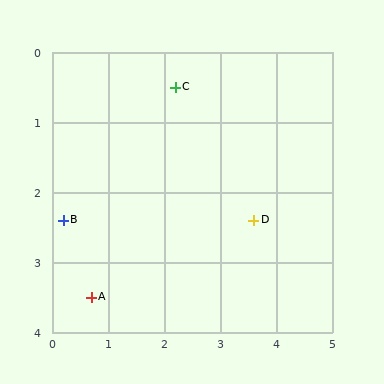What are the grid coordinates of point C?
Point C is at approximately (2.2, 0.5).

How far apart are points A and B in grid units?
Points A and B are about 1.2 grid units apart.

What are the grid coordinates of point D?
Point D is at approximately (3.6, 2.4).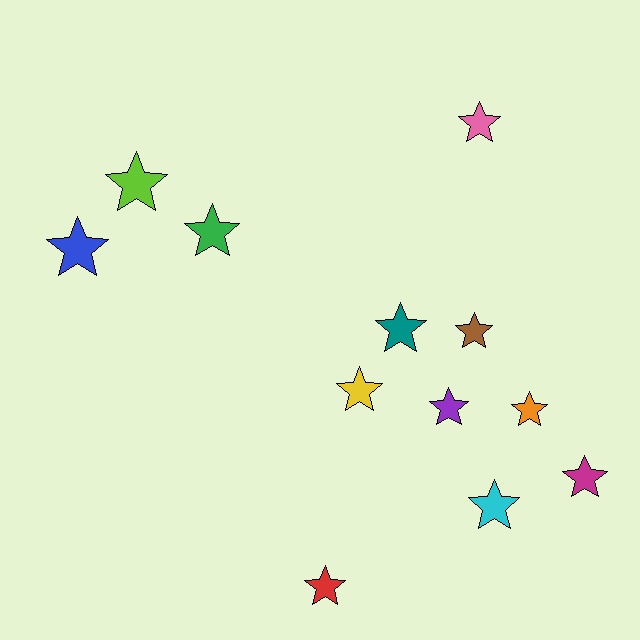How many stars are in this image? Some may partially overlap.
There are 12 stars.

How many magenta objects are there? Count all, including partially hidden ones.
There is 1 magenta object.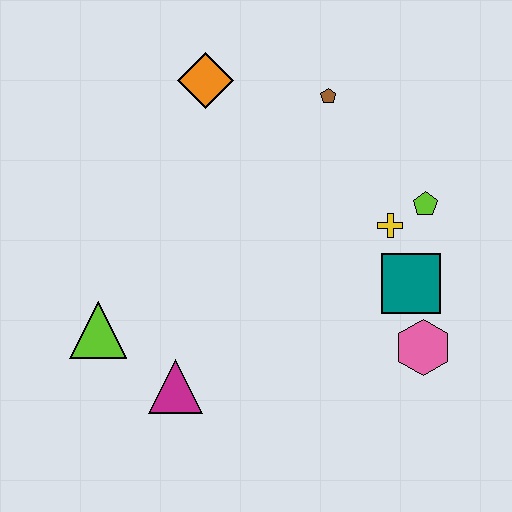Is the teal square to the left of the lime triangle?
No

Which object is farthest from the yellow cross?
The lime triangle is farthest from the yellow cross.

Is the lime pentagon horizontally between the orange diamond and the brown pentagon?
No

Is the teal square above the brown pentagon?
No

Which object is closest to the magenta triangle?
The lime triangle is closest to the magenta triangle.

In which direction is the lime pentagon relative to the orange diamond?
The lime pentagon is to the right of the orange diamond.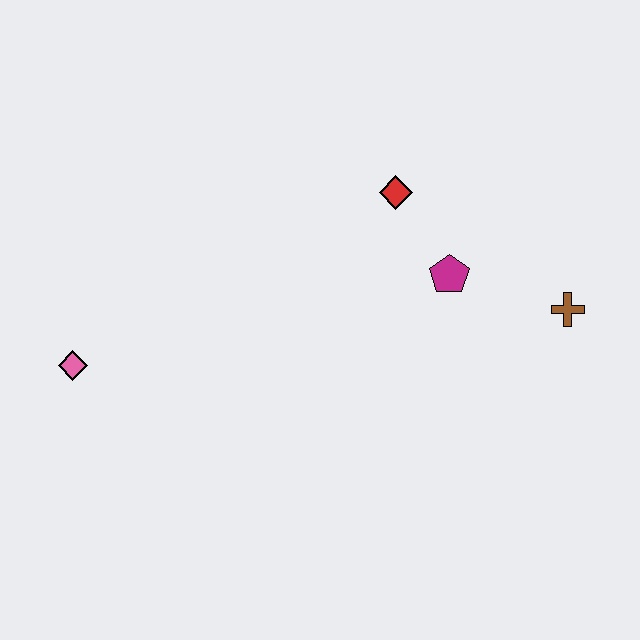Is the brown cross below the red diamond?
Yes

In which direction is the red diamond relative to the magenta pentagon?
The red diamond is above the magenta pentagon.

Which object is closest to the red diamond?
The magenta pentagon is closest to the red diamond.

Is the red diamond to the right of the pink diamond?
Yes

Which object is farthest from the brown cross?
The pink diamond is farthest from the brown cross.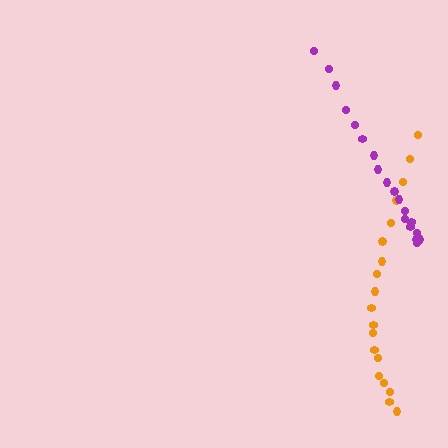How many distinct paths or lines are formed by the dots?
There are 2 distinct paths.